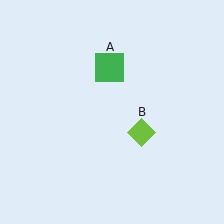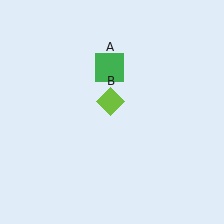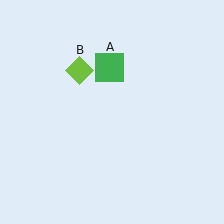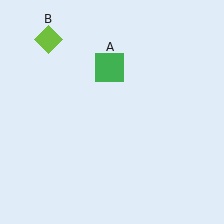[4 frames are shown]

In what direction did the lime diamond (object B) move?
The lime diamond (object B) moved up and to the left.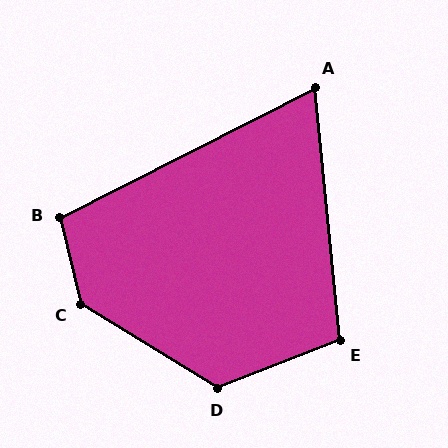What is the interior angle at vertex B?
Approximately 103 degrees (obtuse).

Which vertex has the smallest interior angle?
A, at approximately 69 degrees.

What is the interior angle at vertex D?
Approximately 127 degrees (obtuse).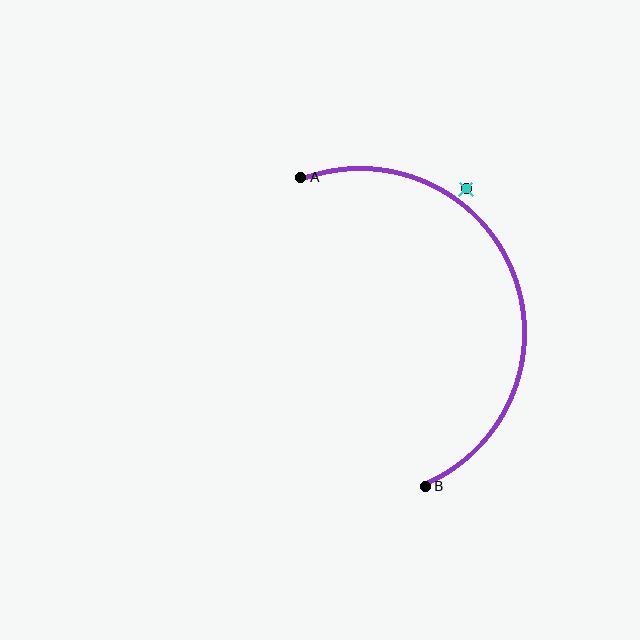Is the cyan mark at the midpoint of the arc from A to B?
No — the cyan mark does not lie on the arc at all. It sits slightly outside the curve.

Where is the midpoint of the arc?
The arc midpoint is the point on the curve farthest from the straight line joining A and B. It sits to the right of that line.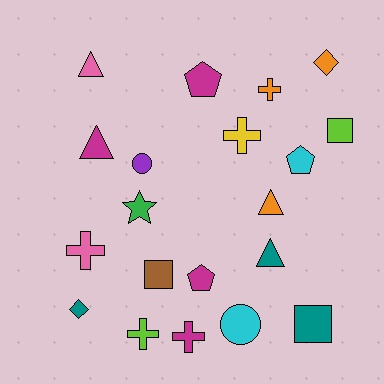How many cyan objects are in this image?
There are 2 cyan objects.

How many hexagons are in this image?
There are no hexagons.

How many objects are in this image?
There are 20 objects.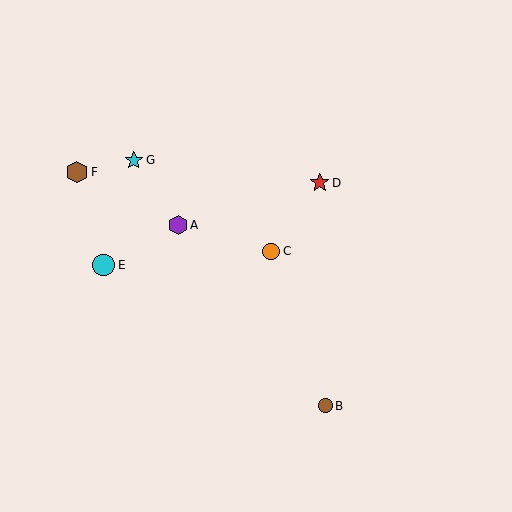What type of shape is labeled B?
Shape B is a brown circle.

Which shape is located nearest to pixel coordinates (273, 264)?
The orange circle (labeled C) at (271, 251) is nearest to that location.